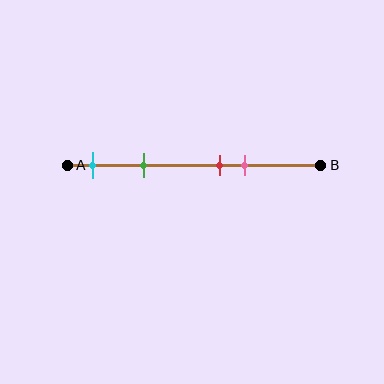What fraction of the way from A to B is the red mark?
The red mark is approximately 60% (0.6) of the way from A to B.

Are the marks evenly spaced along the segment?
No, the marks are not evenly spaced.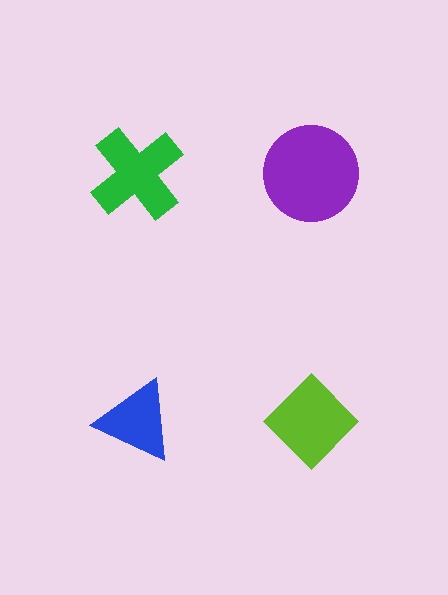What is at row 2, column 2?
A lime diamond.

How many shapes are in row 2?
2 shapes.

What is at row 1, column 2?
A purple circle.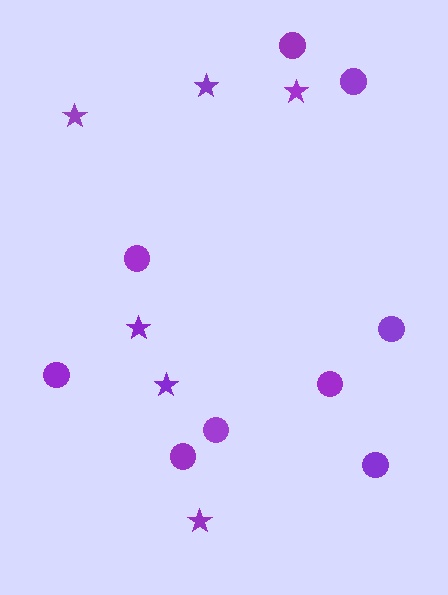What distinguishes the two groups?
There are 2 groups: one group of circles (9) and one group of stars (6).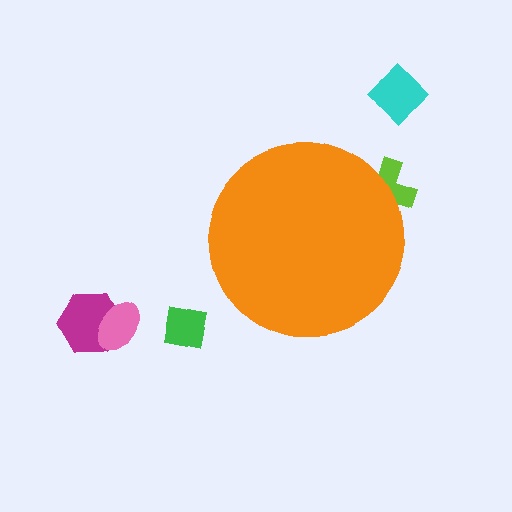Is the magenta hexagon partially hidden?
No, the magenta hexagon is fully visible.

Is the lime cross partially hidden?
Yes, the lime cross is partially hidden behind the orange circle.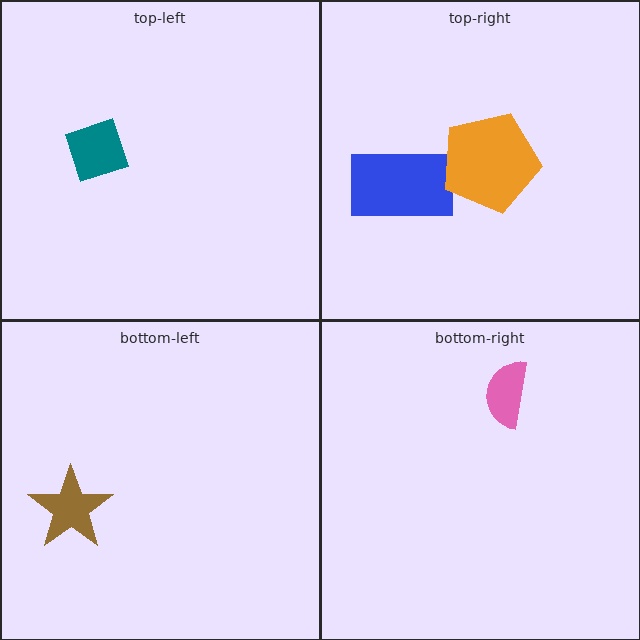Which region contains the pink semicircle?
The bottom-right region.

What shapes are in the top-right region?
The blue rectangle, the orange pentagon.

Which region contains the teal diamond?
The top-left region.